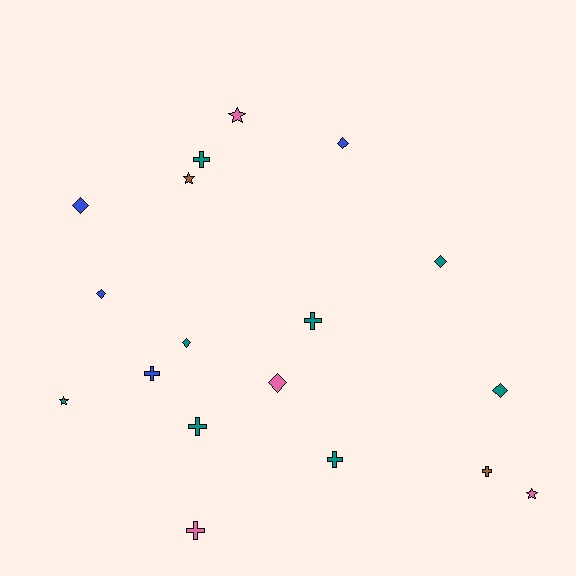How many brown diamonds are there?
There are no brown diamonds.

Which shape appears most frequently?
Diamond, with 7 objects.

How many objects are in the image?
There are 18 objects.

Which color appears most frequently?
Teal, with 8 objects.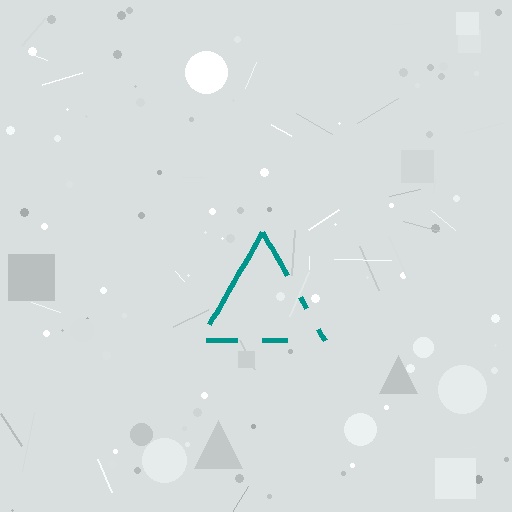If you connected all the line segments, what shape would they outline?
They would outline a triangle.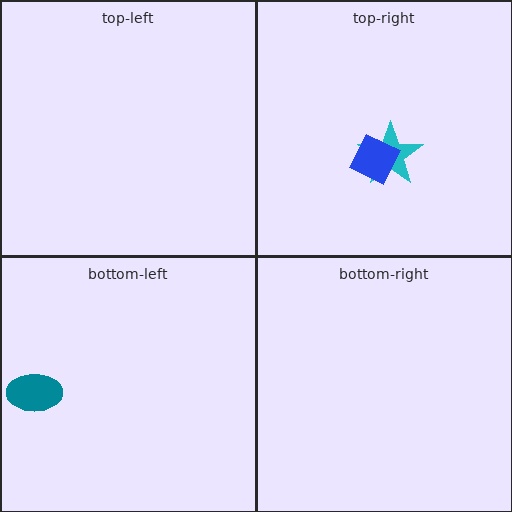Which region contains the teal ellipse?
The bottom-left region.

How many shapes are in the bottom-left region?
1.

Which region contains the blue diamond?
The top-right region.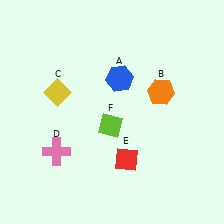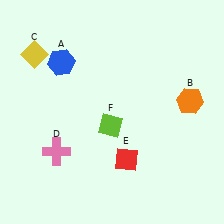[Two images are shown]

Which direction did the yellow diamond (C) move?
The yellow diamond (C) moved up.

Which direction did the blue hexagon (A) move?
The blue hexagon (A) moved left.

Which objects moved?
The objects that moved are: the blue hexagon (A), the orange hexagon (B), the yellow diamond (C).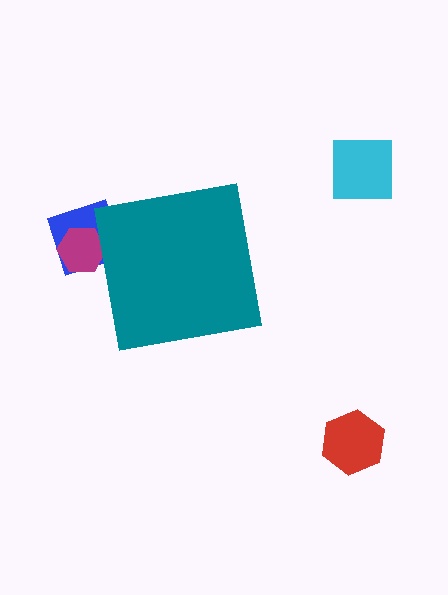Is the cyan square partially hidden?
No, the cyan square is fully visible.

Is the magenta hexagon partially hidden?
Yes, the magenta hexagon is partially hidden behind the teal square.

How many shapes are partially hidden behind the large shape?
2 shapes are partially hidden.